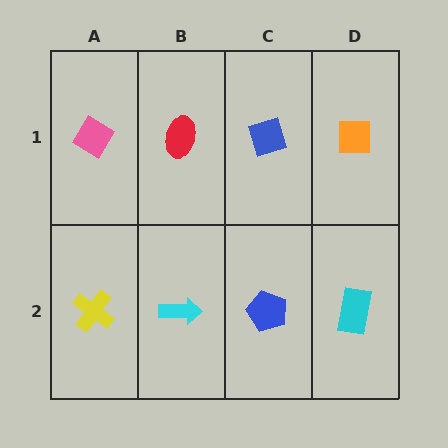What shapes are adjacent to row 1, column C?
A blue pentagon (row 2, column C), a red ellipse (row 1, column B), an orange square (row 1, column D).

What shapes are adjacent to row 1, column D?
A cyan rectangle (row 2, column D), a blue diamond (row 1, column C).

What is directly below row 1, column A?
A yellow cross.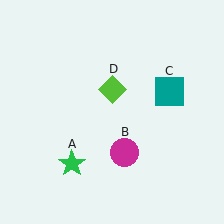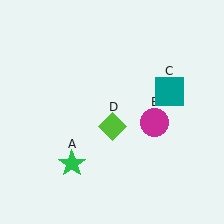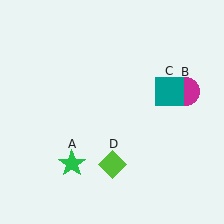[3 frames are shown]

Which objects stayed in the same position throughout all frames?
Green star (object A) and teal square (object C) remained stationary.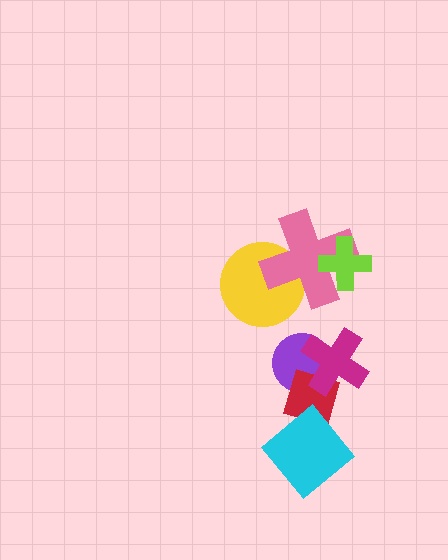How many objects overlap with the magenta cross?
2 objects overlap with the magenta cross.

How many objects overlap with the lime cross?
1 object overlaps with the lime cross.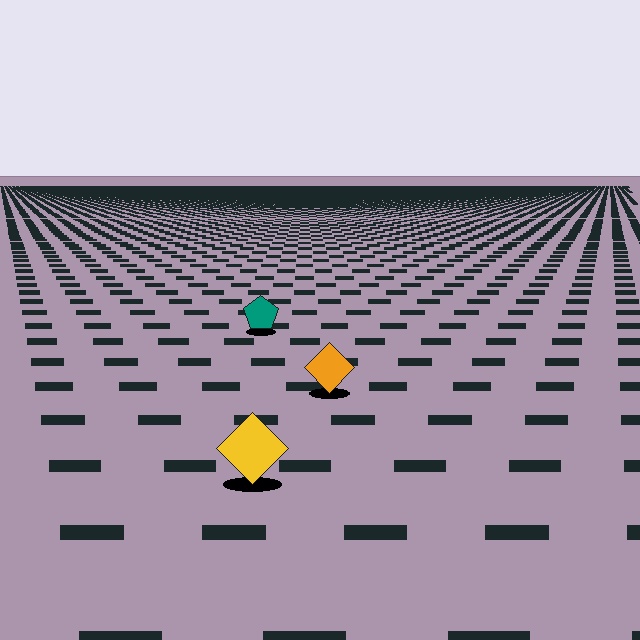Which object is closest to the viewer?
The yellow diamond is closest. The texture marks near it are larger and more spread out.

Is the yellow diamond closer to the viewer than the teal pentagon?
Yes. The yellow diamond is closer — you can tell from the texture gradient: the ground texture is coarser near it.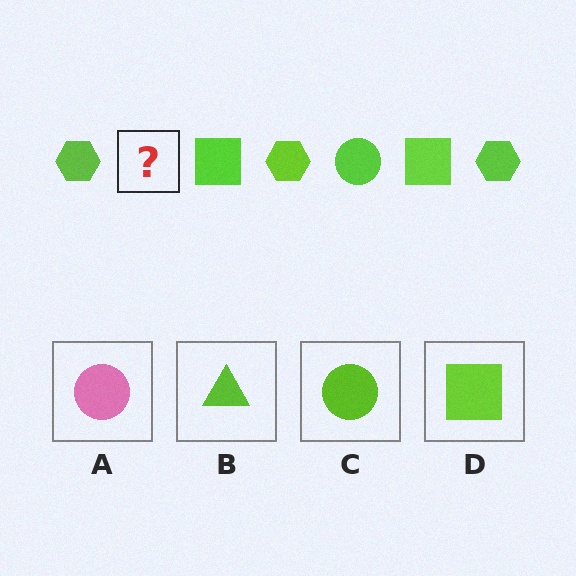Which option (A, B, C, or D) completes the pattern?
C.